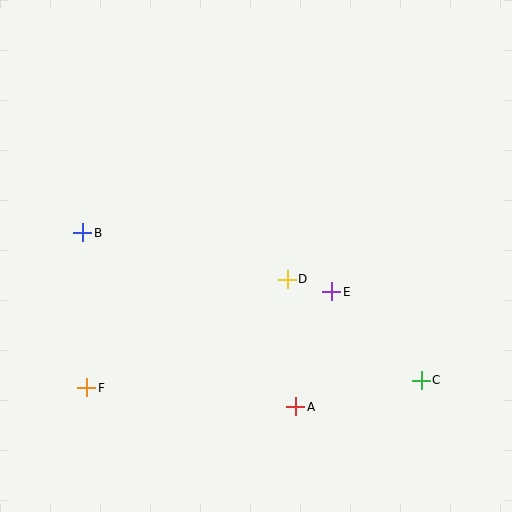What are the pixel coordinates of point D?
Point D is at (287, 279).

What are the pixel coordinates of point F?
Point F is at (87, 388).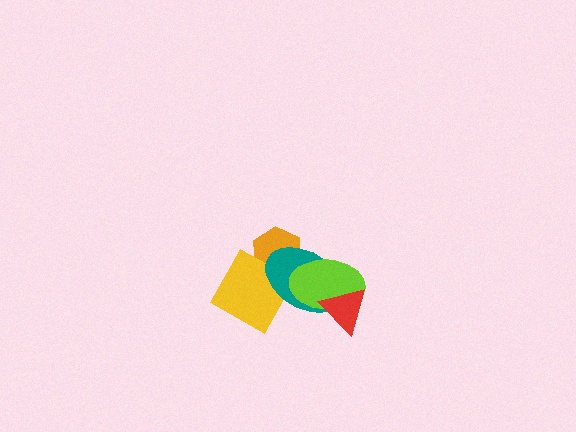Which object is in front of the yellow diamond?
The teal ellipse is in front of the yellow diamond.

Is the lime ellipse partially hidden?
Yes, it is partially covered by another shape.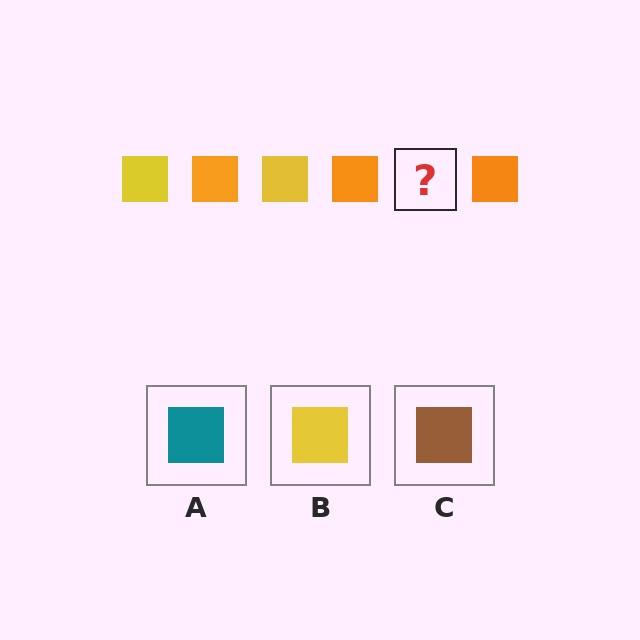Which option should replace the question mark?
Option B.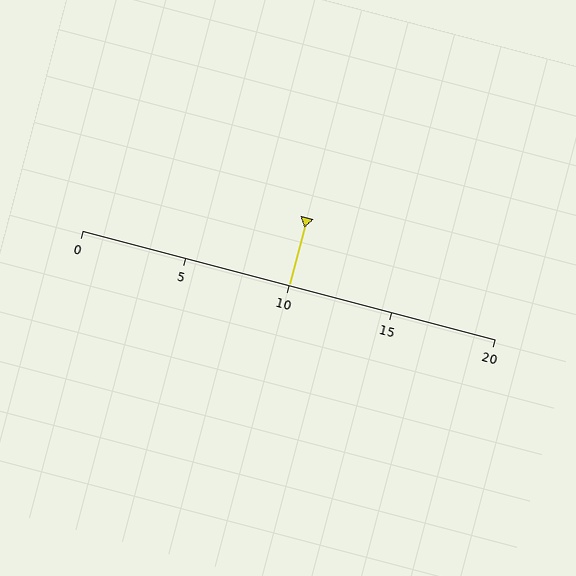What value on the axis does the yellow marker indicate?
The marker indicates approximately 10.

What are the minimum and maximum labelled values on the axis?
The axis runs from 0 to 20.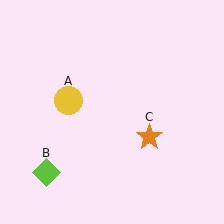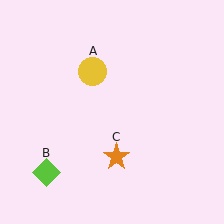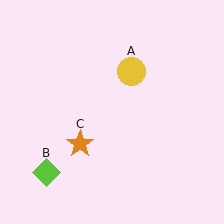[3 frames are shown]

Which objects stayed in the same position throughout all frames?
Lime diamond (object B) remained stationary.